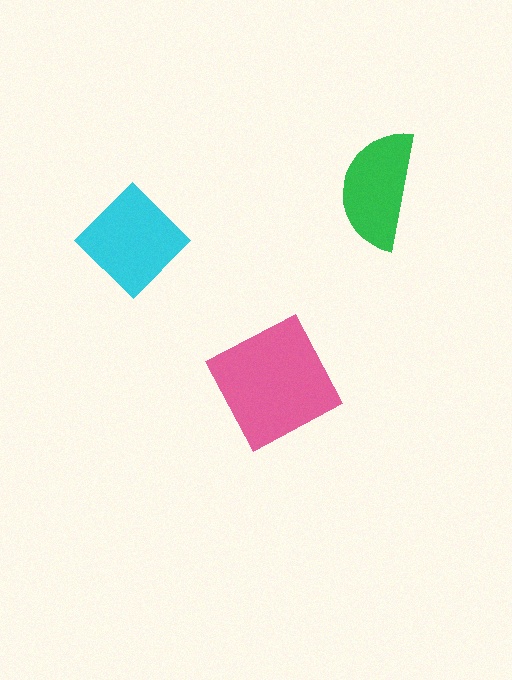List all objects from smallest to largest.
The green semicircle, the cyan diamond, the pink square.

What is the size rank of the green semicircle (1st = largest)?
3rd.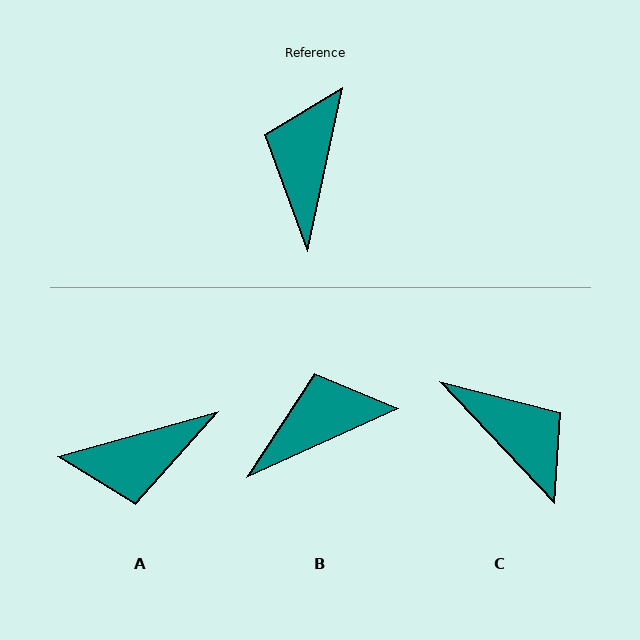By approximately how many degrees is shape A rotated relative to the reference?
Approximately 117 degrees counter-clockwise.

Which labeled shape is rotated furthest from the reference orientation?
C, about 125 degrees away.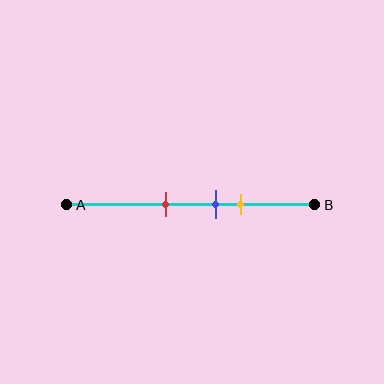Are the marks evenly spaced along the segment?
Yes, the marks are approximately evenly spaced.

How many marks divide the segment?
There are 3 marks dividing the segment.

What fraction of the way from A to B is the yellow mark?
The yellow mark is approximately 70% (0.7) of the way from A to B.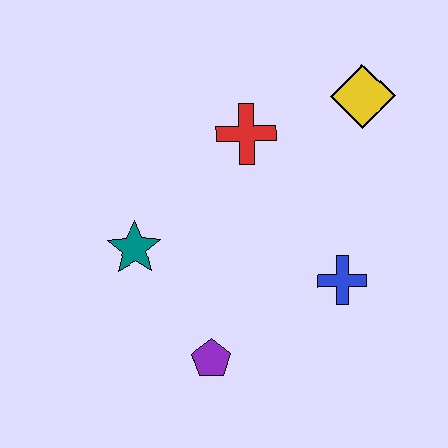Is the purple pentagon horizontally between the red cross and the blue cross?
No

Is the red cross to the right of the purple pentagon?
Yes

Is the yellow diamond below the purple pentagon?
No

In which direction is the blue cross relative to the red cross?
The blue cross is below the red cross.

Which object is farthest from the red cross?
The purple pentagon is farthest from the red cross.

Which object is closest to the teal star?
The purple pentagon is closest to the teal star.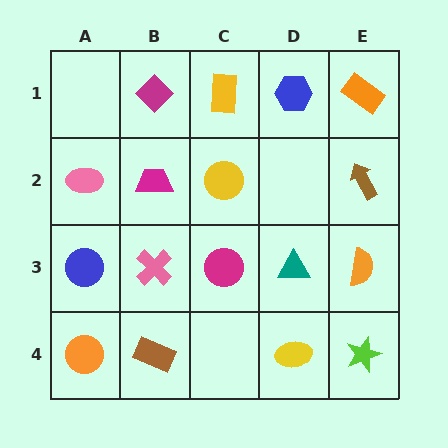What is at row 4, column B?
A brown rectangle.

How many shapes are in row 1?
4 shapes.